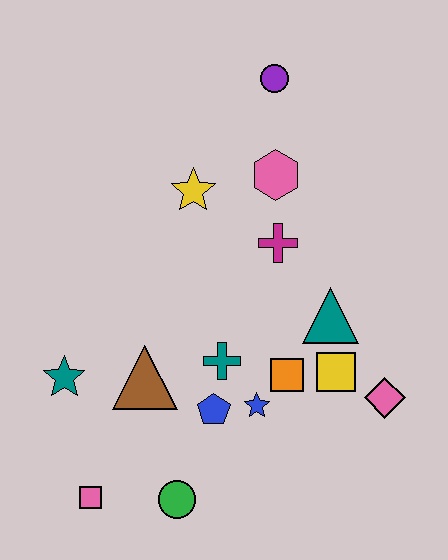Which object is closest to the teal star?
The brown triangle is closest to the teal star.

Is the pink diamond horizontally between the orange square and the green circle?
No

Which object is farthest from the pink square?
The purple circle is farthest from the pink square.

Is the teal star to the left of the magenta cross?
Yes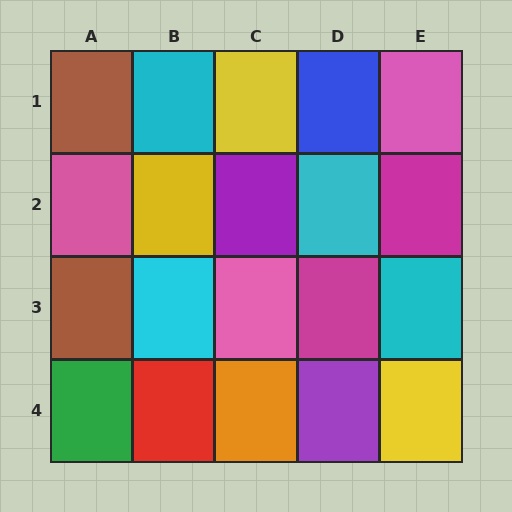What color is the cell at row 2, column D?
Cyan.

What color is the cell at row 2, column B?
Yellow.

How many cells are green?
1 cell is green.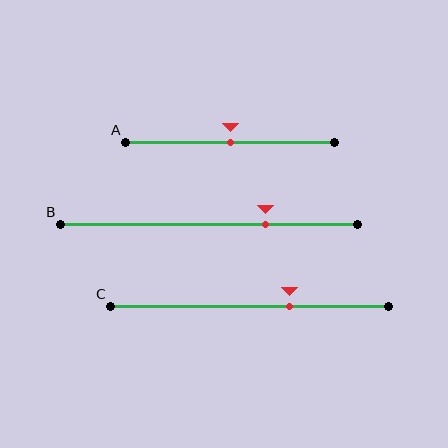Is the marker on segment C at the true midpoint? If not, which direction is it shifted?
No, the marker on segment C is shifted to the right by about 14% of the segment length.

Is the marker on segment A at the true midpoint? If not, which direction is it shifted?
Yes, the marker on segment A is at the true midpoint.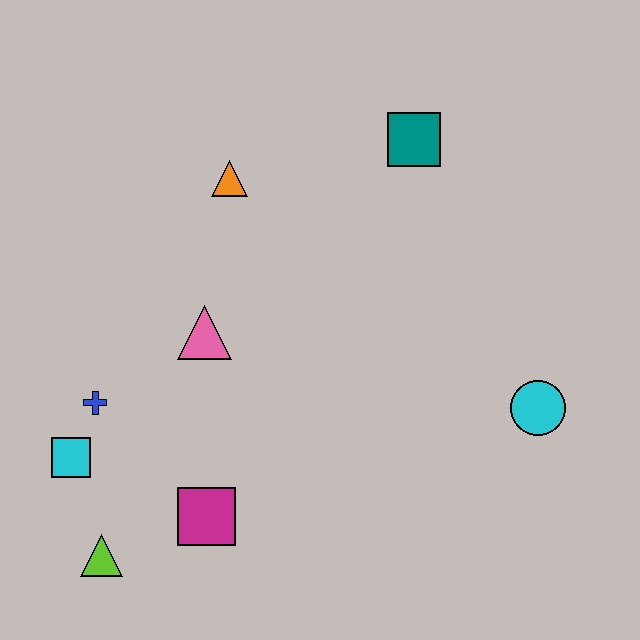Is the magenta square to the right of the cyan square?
Yes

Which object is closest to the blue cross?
The cyan square is closest to the blue cross.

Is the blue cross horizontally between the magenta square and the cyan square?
Yes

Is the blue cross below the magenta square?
No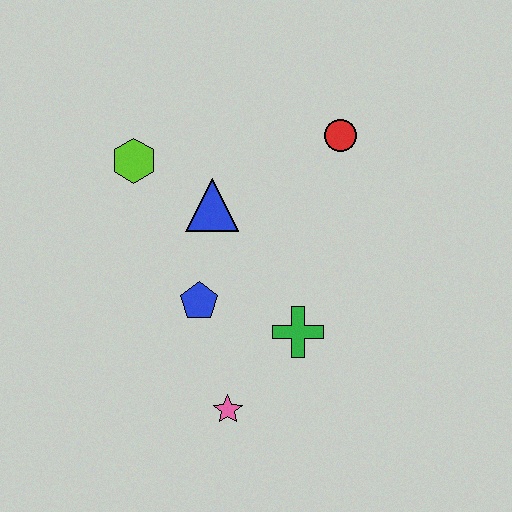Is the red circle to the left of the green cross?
No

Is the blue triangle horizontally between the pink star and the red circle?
No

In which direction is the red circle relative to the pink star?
The red circle is above the pink star.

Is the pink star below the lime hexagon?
Yes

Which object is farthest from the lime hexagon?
The pink star is farthest from the lime hexagon.